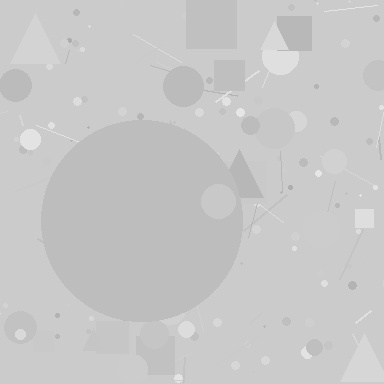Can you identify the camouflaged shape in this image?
The camouflaged shape is a circle.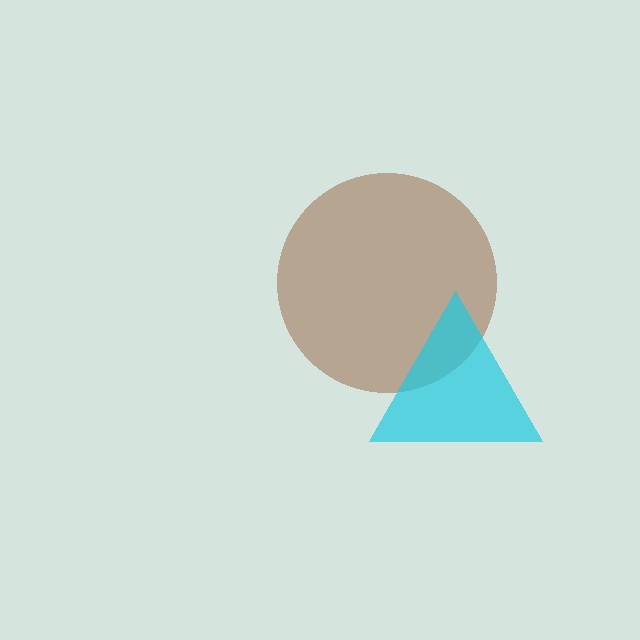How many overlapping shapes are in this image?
There are 2 overlapping shapes in the image.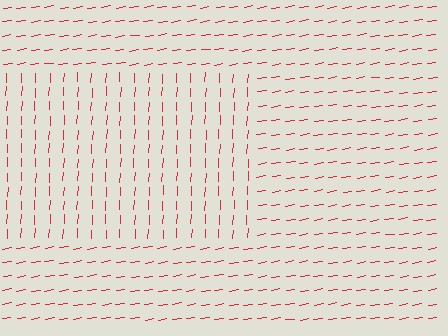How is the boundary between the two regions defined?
The boundary is defined purely by a change in line orientation (approximately 78 degrees difference). All lines are the same color and thickness.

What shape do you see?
I see a rectangle.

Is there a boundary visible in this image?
Yes, there is a texture boundary formed by a change in line orientation.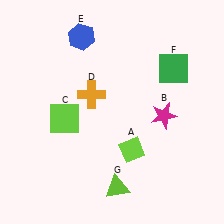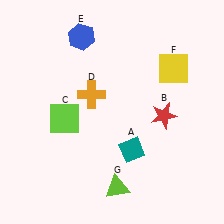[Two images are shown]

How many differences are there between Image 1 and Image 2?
There are 3 differences between the two images.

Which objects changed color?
A changed from lime to teal. B changed from magenta to red. F changed from green to yellow.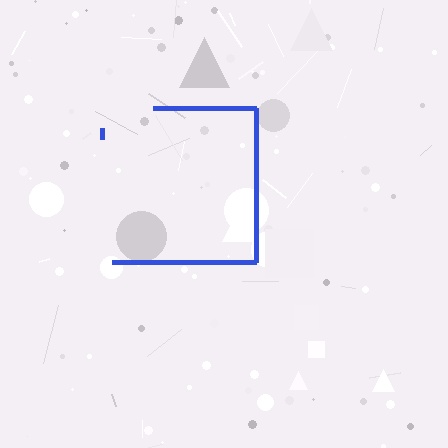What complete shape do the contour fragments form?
The contour fragments form a square.